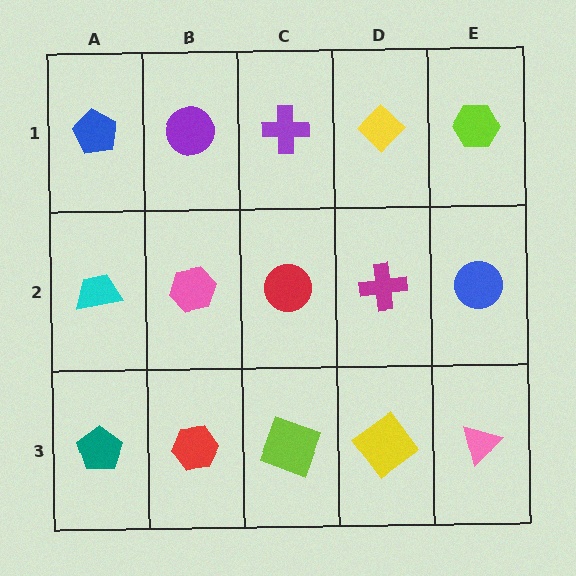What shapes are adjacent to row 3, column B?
A pink hexagon (row 2, column B), a teal pentagon (row 3, column A), a lime square (row 3, column C).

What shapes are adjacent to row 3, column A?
A cyan trapezoid (row 2, column A), a red hexagon (row 3, column B).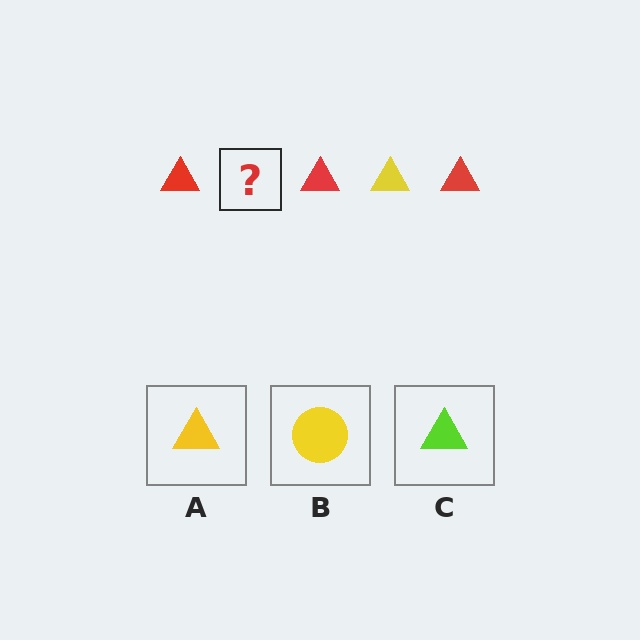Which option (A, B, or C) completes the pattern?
A.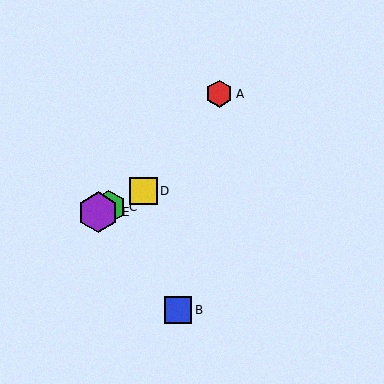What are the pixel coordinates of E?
Object E is at (98, 212).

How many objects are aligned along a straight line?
3 objects (C, D, E) are aligned along a straight line.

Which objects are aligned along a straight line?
Objects C, D, E are aligned along a straight line.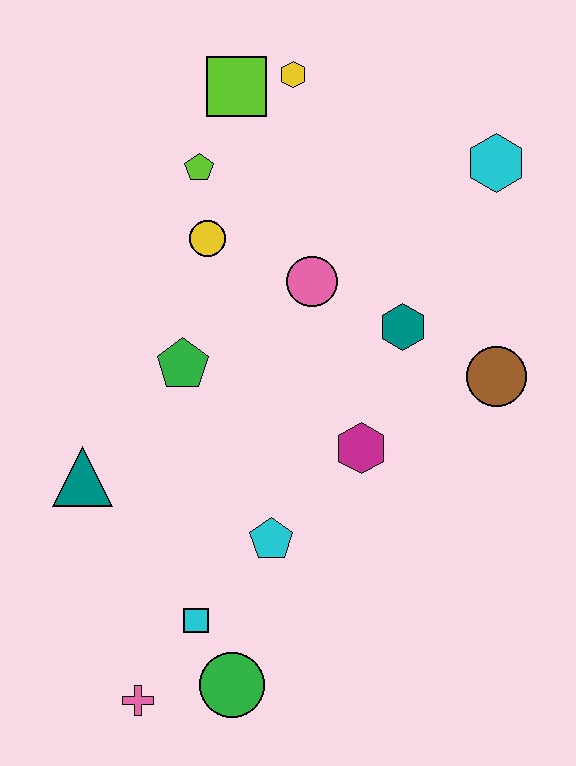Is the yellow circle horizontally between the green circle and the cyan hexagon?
No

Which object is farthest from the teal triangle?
The cyan hexagon is farthest from the teal triangle.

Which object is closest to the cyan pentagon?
The cyan square is closest to the cyan pentagon.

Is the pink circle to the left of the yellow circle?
No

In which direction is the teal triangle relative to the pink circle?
The teal triangle is to the left of the pink circle.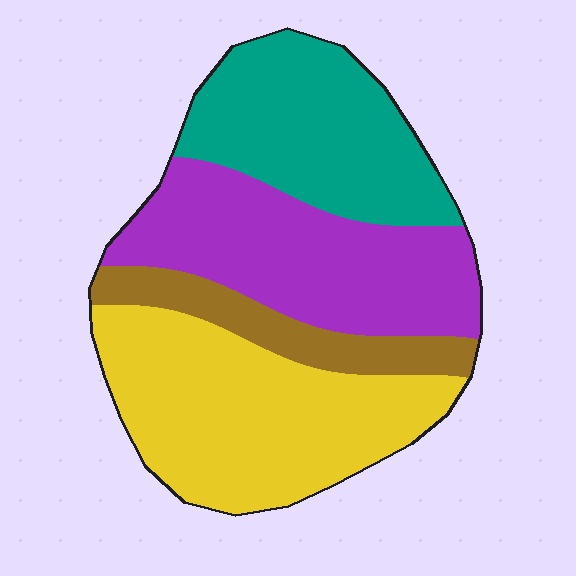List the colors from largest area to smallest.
From largest to smallest: yellow, purple, teal, brown.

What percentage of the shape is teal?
Teal covers 25% of the shape.